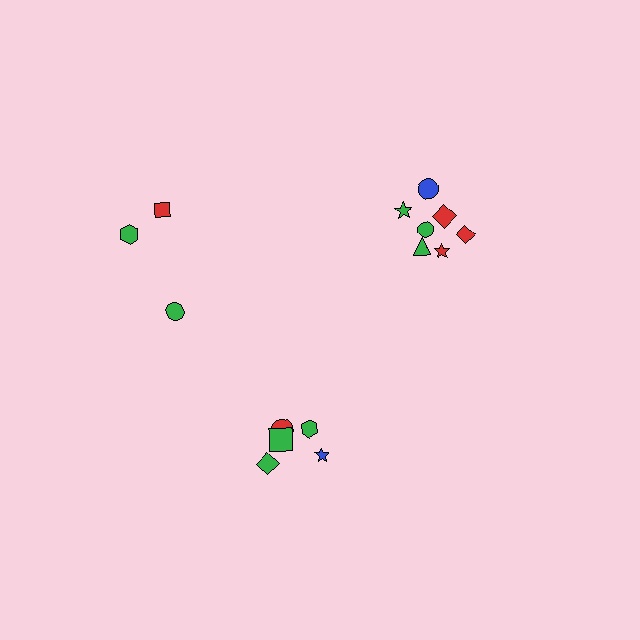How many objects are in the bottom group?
There are 5 objects.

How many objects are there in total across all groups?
There are 15 objects.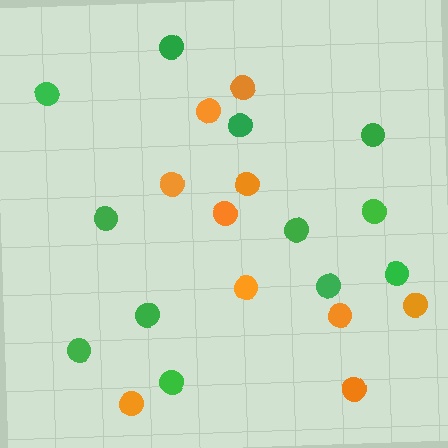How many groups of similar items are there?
There are 2 groups: one group of green circles (12) and one group of orange circles (10).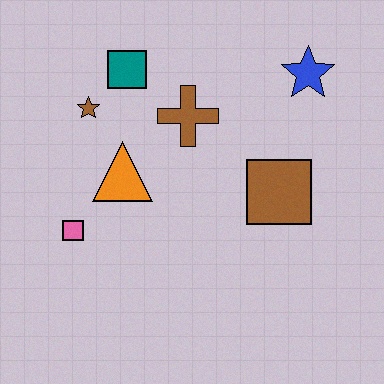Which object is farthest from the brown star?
The blue star is farthest from the brown star.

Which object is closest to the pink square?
The orange triangle is closest to the pink square.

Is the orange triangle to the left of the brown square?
Yes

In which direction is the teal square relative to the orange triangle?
The teal square is above the orange triangle.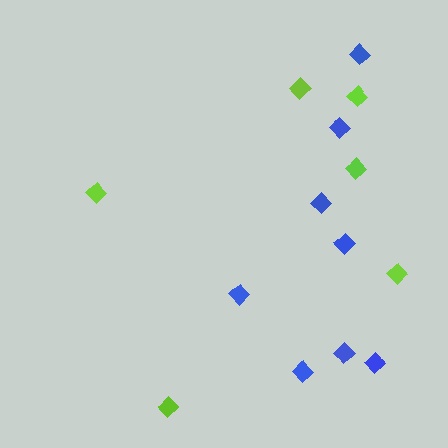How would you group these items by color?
There are 2 groups: one group of lime diamonds (6) and one group of blue diamonds (8).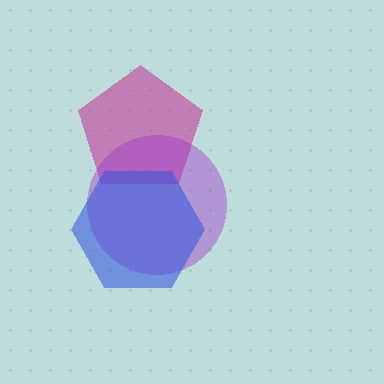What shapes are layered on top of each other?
The layered shapes are: a magenta pentagon, a purple circle, a blue hexagon.